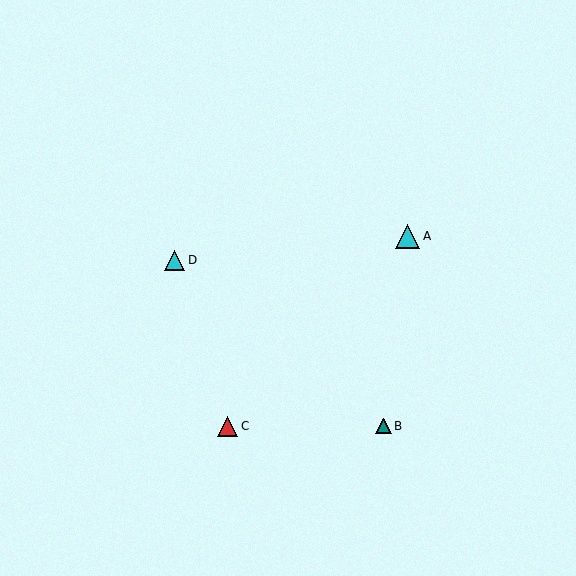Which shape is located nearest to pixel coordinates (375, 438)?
The teal triangle (labeled B) at (384, 426) is nearest to that location.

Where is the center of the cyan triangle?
The center of the cyan triangle is at (175, 260).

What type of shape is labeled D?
Shape D is a cyan triangle.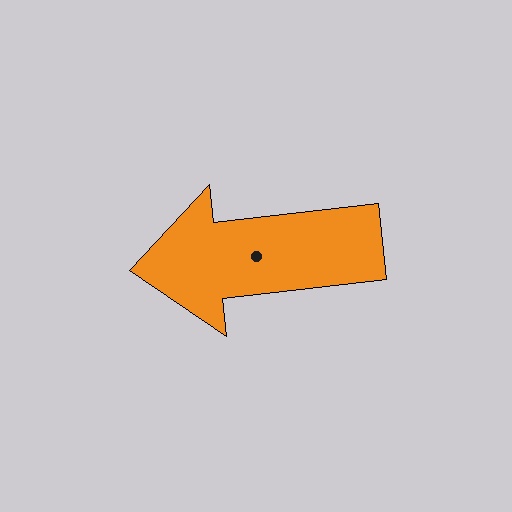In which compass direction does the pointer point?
West.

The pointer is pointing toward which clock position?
Roughly 9 o'clock.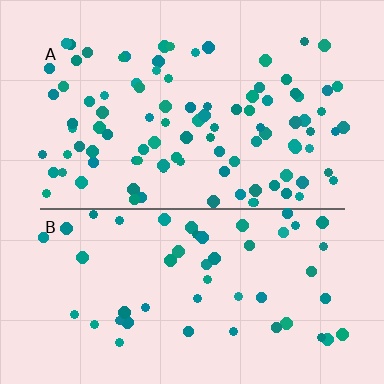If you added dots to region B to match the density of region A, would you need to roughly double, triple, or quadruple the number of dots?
Approximately double.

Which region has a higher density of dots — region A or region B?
A (the top).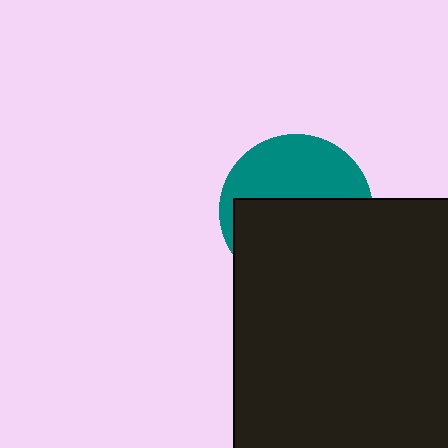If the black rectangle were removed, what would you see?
You would see the complete teal circle.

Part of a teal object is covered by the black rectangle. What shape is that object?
It is a circle.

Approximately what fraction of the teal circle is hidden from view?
Roughly 58% of the teal circle is hidden behind the black rectangle.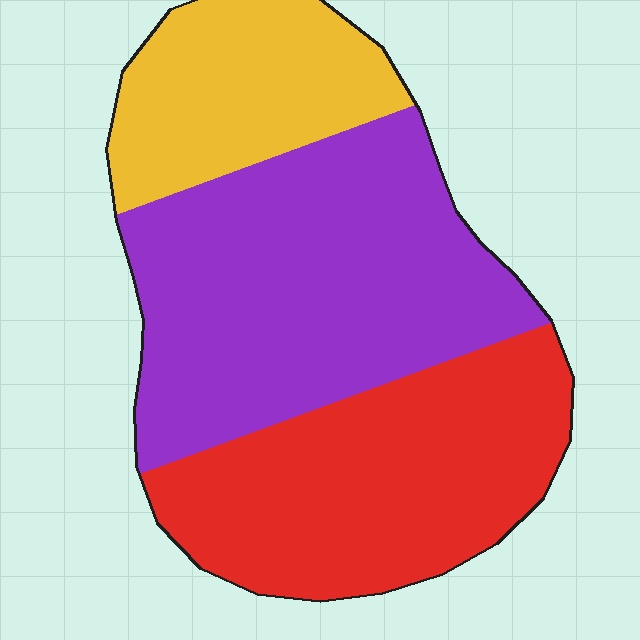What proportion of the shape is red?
Red takes up between a quarter and a half of the shape.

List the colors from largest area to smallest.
From largest to smallest: purple, red, yellow.